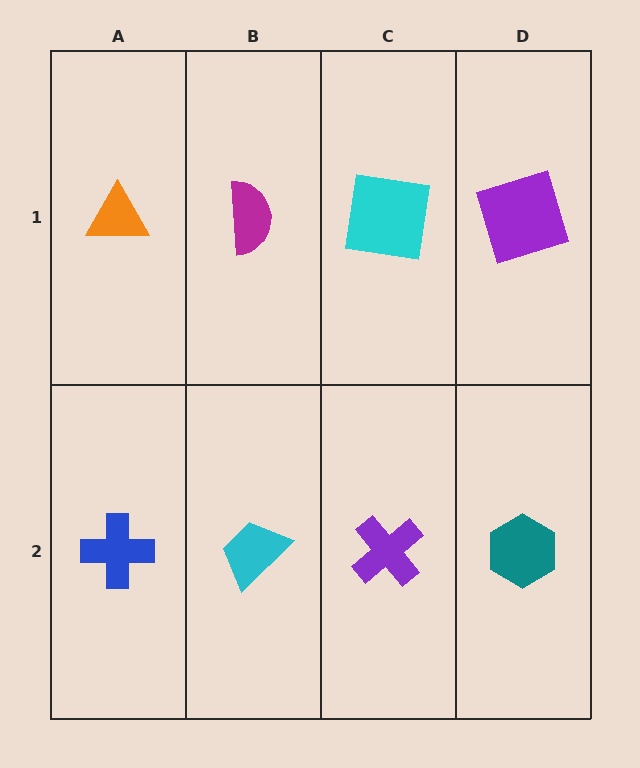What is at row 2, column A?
A blue cross.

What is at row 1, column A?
An orange triangle.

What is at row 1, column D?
A purple square.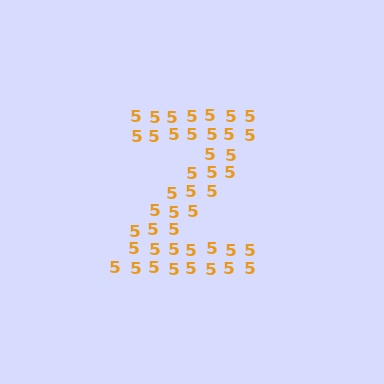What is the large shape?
The large shape is the letter Z.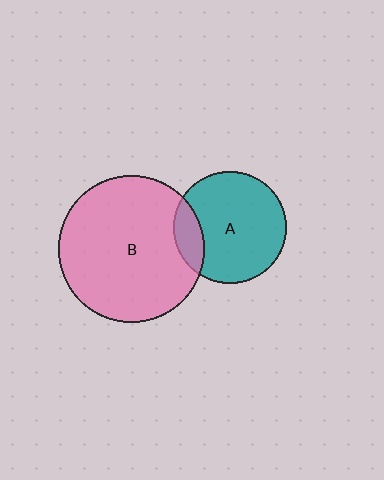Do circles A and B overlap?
Yes.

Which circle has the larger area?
Circle B (pink).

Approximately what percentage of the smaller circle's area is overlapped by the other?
Approximately 15%.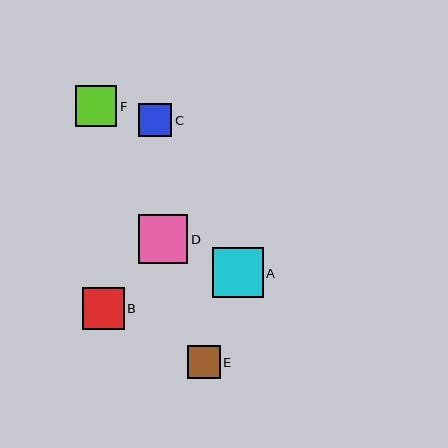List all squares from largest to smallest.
From largest to smallest: A, D, B, F, E, C.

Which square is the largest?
Square A is the largest with a size of approximately 50 pixels.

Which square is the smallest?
Square C is the smallest with a size of approximately 33 pixels.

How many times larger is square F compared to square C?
Square F is approximately 1.2 times the size of square C.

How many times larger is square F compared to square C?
Square F is approximately 1.2 times the size of square C.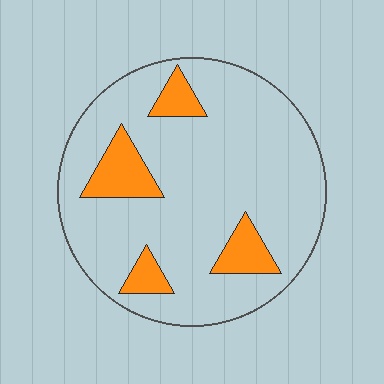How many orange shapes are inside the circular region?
4.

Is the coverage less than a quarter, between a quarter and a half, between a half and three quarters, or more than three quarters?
Less than a quarter.